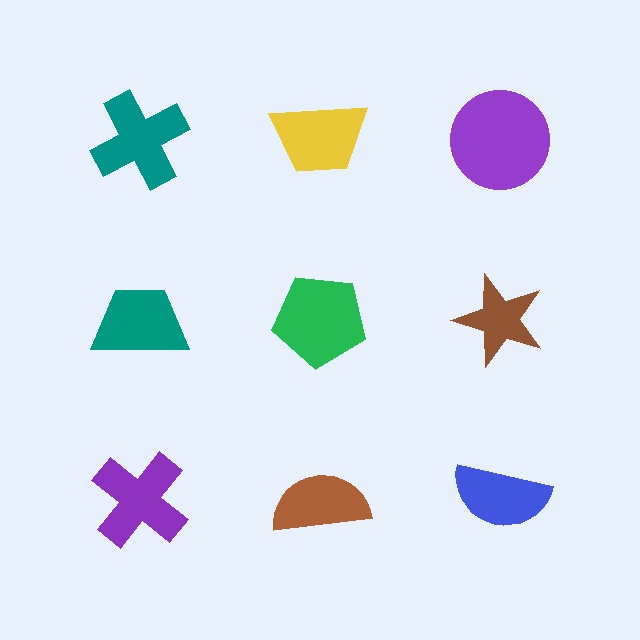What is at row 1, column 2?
A yellow trapezoid.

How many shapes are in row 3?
3 shapes.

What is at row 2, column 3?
A brown star.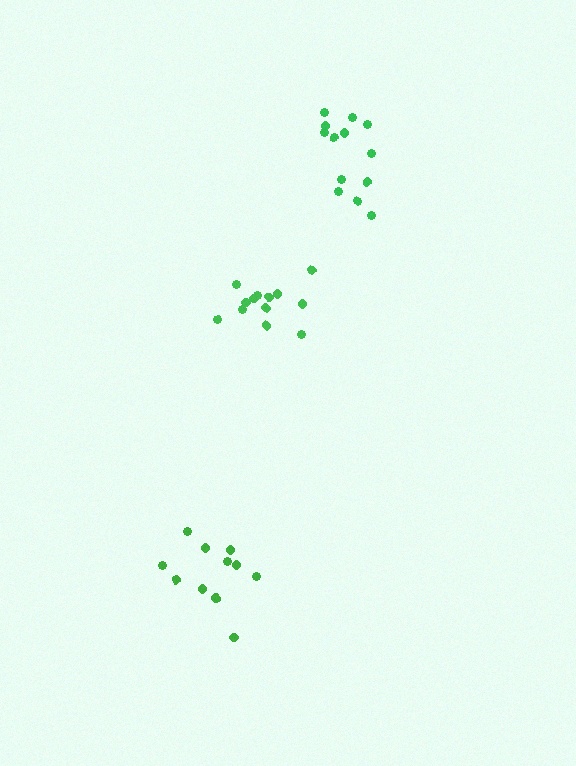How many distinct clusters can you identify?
There are 3 distinct clusters.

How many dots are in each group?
Group 1: 11 dots, Group 2: 13 dots, Group 3: 13 dots (37 total).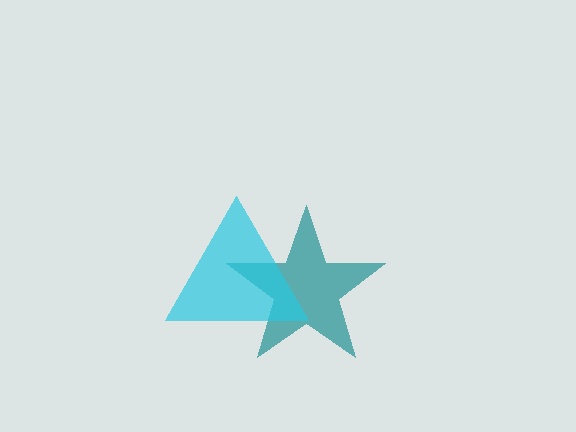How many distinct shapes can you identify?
There are 2 distinct shapes: a teal star, a cyan triangle.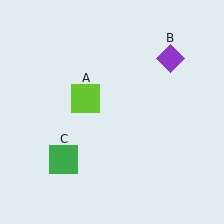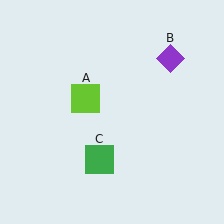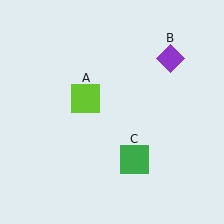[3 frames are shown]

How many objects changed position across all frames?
1 object changed position: green square (object C).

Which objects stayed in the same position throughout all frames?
Lime square (object A) and purple diamond (object B) remained stationary.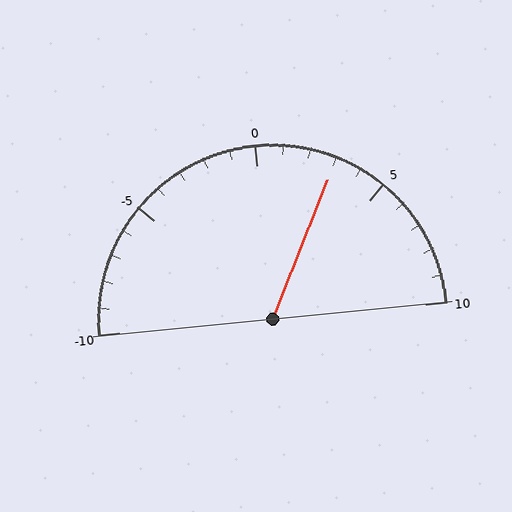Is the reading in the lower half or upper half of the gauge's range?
The reading is in the upper half of the range (-10 to 10).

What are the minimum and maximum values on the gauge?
The gauge ranges from -10 to 10.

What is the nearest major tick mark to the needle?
The nearest major tick mark is 5.